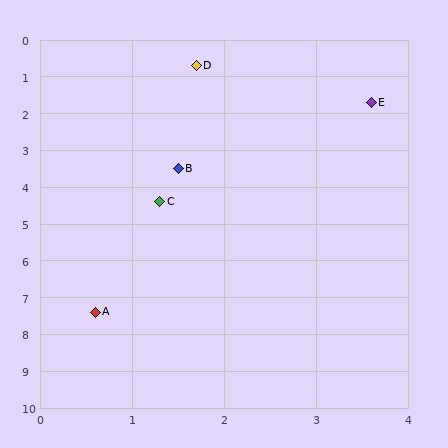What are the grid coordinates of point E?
Point E is at approximately (3.6, 1.7).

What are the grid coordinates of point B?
Point B is at approximately (1.5, 3.5).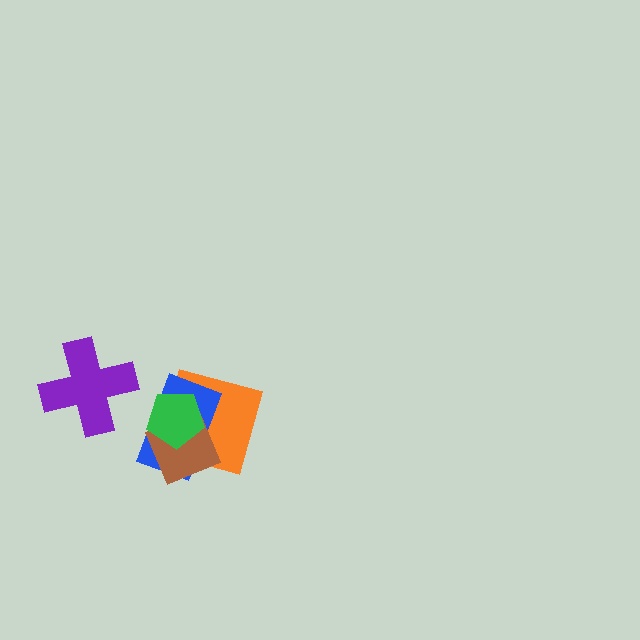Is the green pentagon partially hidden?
No, no other shape covers it.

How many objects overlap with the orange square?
3 objects overlap with the orange square.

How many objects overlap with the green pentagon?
3 objects overlap with the green pentagon.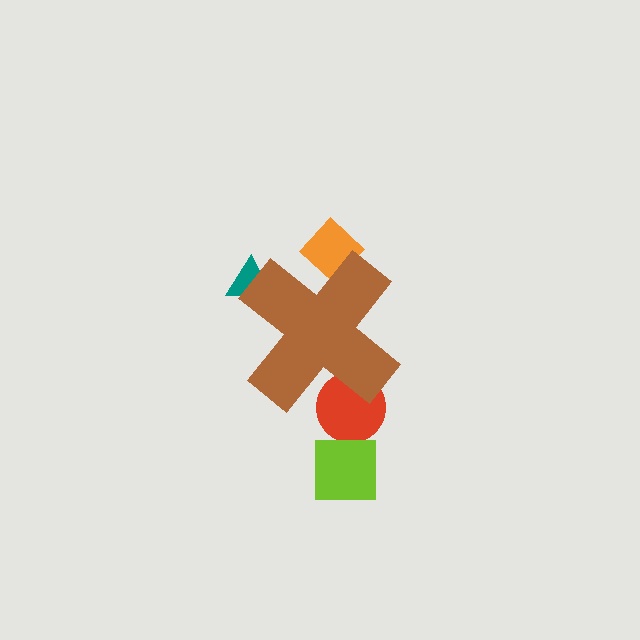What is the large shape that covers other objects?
A brown cross.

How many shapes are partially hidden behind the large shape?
3 shapes are partially hidden.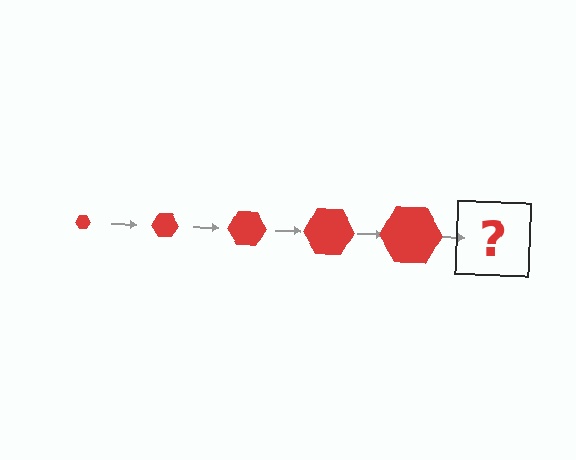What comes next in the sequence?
The next element should be a red hexagon, larger than the previous one.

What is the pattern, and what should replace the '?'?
The pattern is that the hexagon gets progressively larger each step. The '?' should be a red hexagon, larger than the previous one.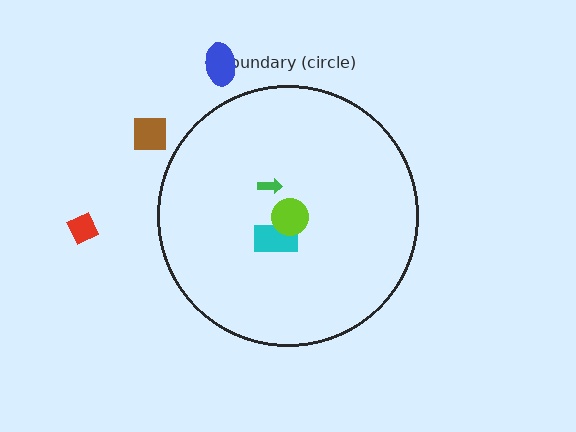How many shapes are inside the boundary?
3 inside, 3 outside.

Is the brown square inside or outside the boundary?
Outside.